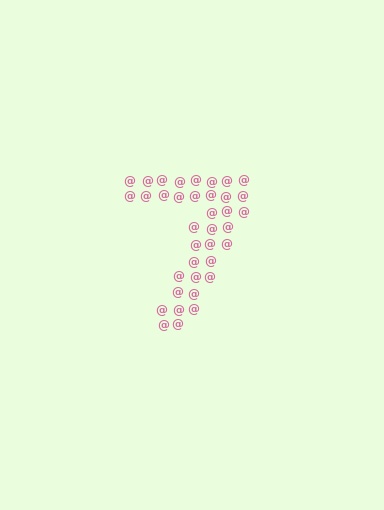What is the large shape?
The large shape is the digit 7.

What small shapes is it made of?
It is made of small at signs.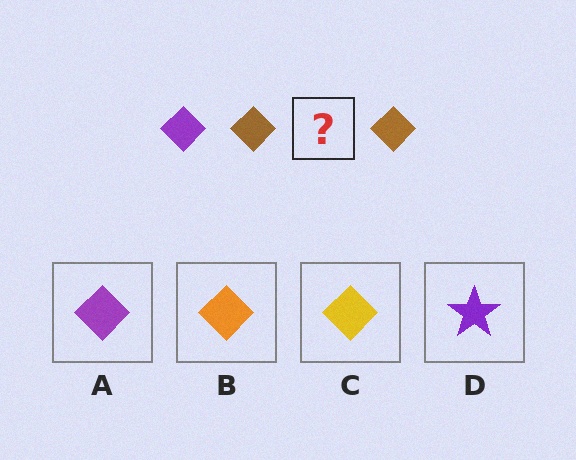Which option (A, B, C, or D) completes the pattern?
A.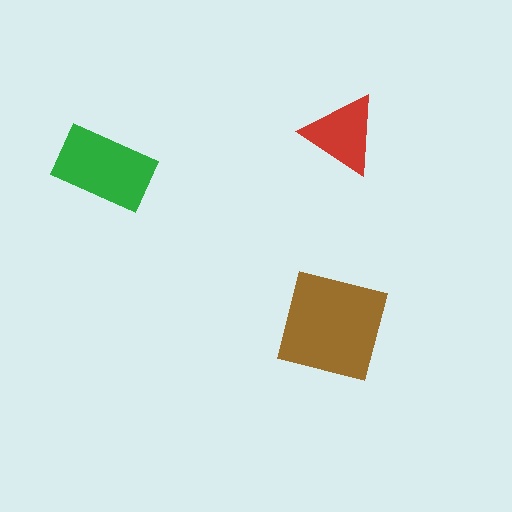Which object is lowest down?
The brown square is bottommost.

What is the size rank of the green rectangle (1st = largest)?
2nd.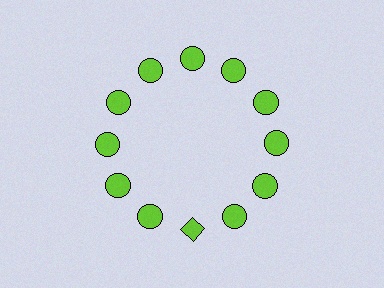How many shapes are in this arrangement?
There are 12 shapes arranged in a ring pattern.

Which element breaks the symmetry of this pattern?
The lime diamond at roughly the 6 o'clock position breaks the symmetry. All other shapes are lime circles.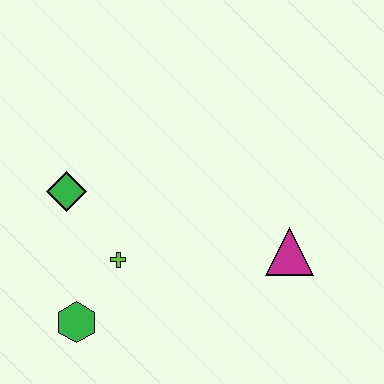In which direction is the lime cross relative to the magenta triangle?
The lime cross is to the left of the magenta triangle.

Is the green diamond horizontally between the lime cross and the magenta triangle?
No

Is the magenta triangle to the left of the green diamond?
No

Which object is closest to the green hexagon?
The lime cross is closest to the green hexagon.